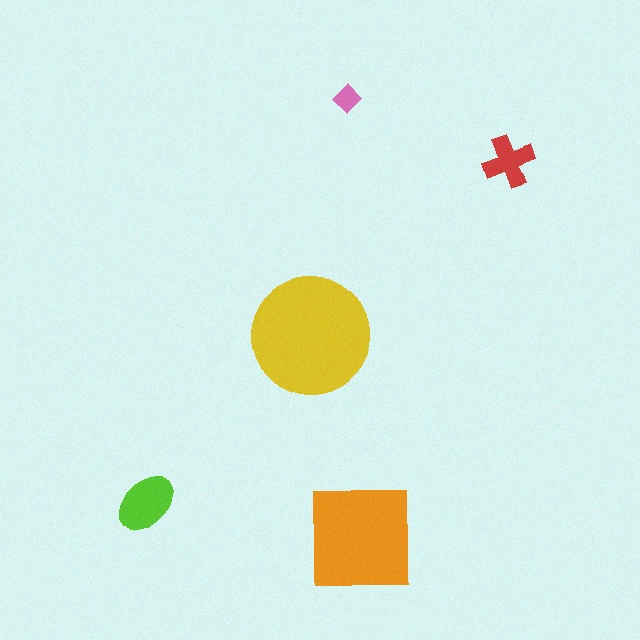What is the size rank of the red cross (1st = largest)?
4th.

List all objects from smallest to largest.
The pink diamond, the red cross, the lime ellipse, the orange square, the yellow circle.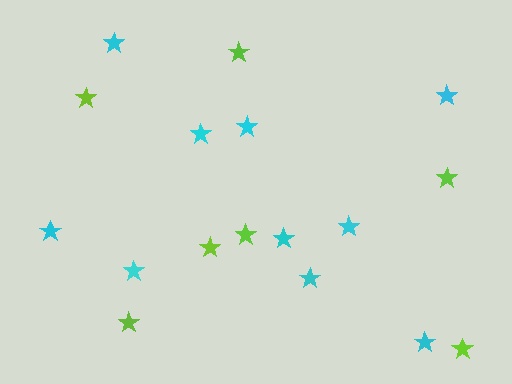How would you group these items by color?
There are 2 groups: one group of lime stars (7) and one group of cyan stars (10).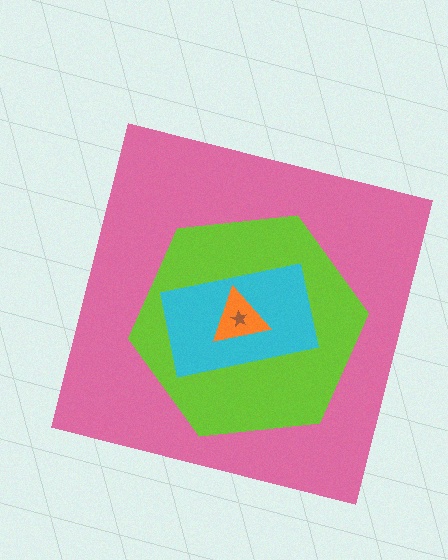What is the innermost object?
The brown star.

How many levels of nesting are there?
5.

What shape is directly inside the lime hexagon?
The cyan rectangle.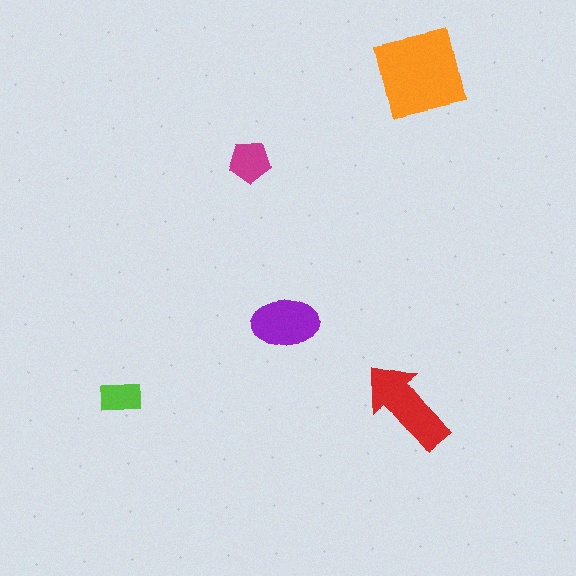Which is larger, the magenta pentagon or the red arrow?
The red arrow.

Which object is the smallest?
The lime rectangle.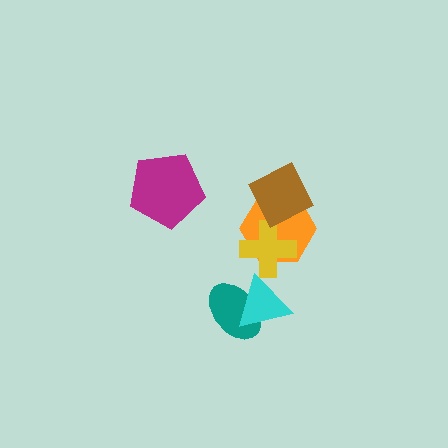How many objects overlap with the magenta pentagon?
0 objects overlap with the magenta pentagon.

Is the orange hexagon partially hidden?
Yes, it is partially covered by another shape.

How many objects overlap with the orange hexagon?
2 objects overlap with the orange hexagon.